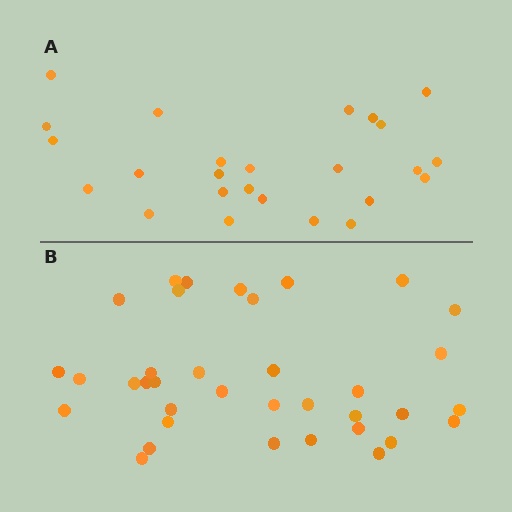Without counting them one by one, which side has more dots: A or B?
Region B (the bottom region) has more dots.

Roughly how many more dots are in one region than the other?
Region B has roughly 12 or so more dots than region A.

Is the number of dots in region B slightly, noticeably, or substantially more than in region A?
Region B has noticeably more, but not dramatically so. The ratio is roughly 1.4 to 1.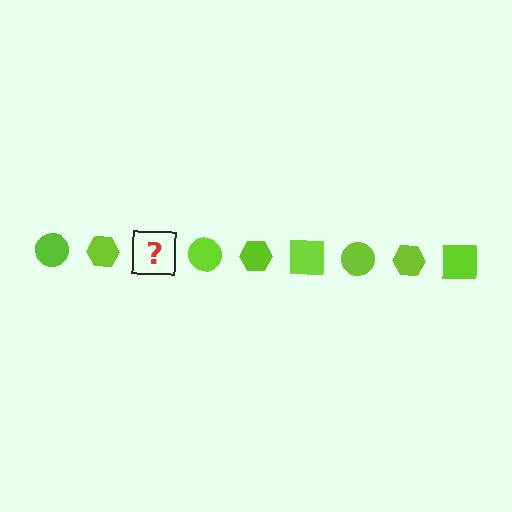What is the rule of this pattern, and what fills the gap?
The rule is that the pattern cycles through circle, hexagon, square shapes in lime. The gap should be filled with a lime square.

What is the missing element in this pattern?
The missing element is a lime square.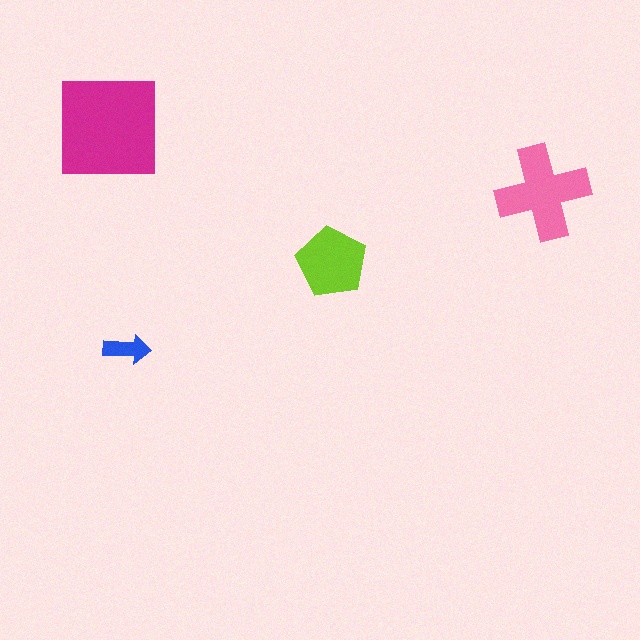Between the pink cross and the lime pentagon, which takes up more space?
The pink cross.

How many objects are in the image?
There are 4 objects in the image.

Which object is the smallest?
The blue arrow.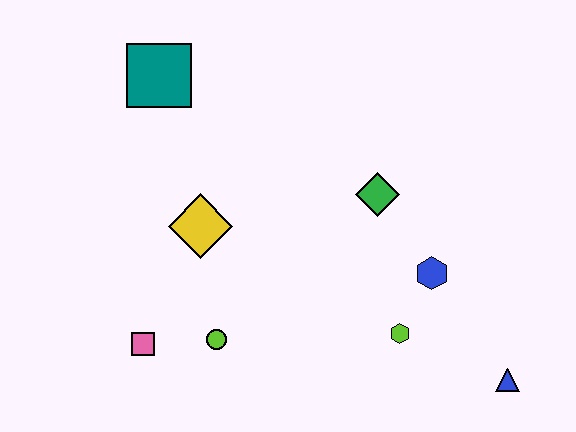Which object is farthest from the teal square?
The blue triangle is farthest from the teal square.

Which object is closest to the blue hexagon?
The lime hexagon is closest to the blue hexagon.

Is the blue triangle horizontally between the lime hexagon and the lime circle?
No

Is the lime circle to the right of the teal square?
Yes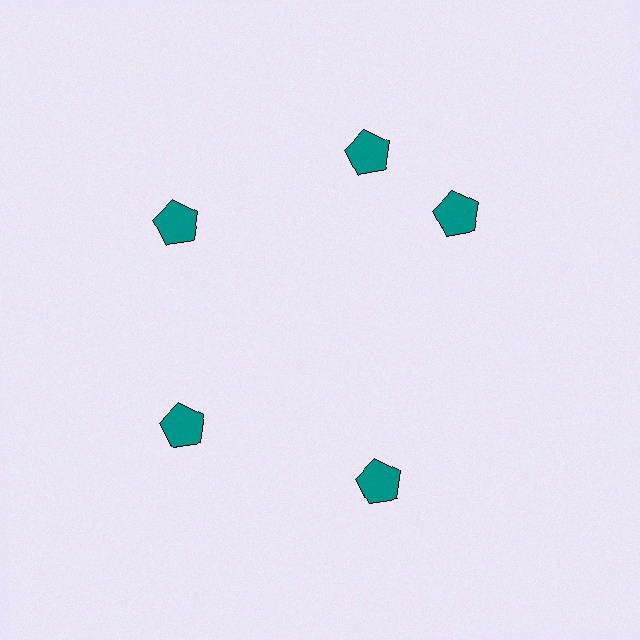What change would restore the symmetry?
The symmetry would be restored by rotating it back into even spacing with its neighbors so that all 5 pentagons sit at equal angles and equal distance from the center.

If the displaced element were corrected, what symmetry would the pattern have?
It would have 5-fold rotational symmetry — the pattern would map onto itself every 72 degrees.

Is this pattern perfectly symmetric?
No. The 5 teal pentagons are arranged in a ring, but one element near the 3 o'clock position is rotated out of alignment along the ring, breaking the 5-fold rotational symmetry.